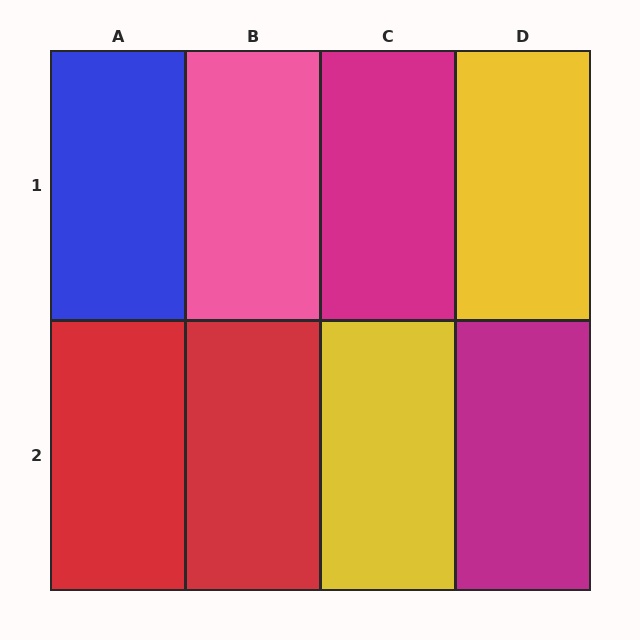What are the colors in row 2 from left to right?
Red, red, yellow, magenta.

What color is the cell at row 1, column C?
Magenta.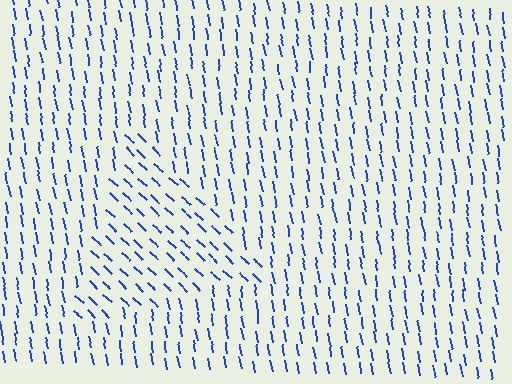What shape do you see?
I see a triangle.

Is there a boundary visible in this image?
Yes, there is a texture boundary formed by a change in line orientation.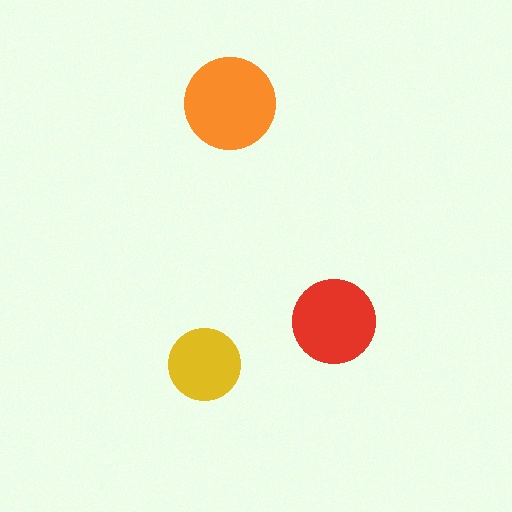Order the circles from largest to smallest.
the orange one, the red one, the yellow one.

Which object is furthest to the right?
The red circle is rightmost.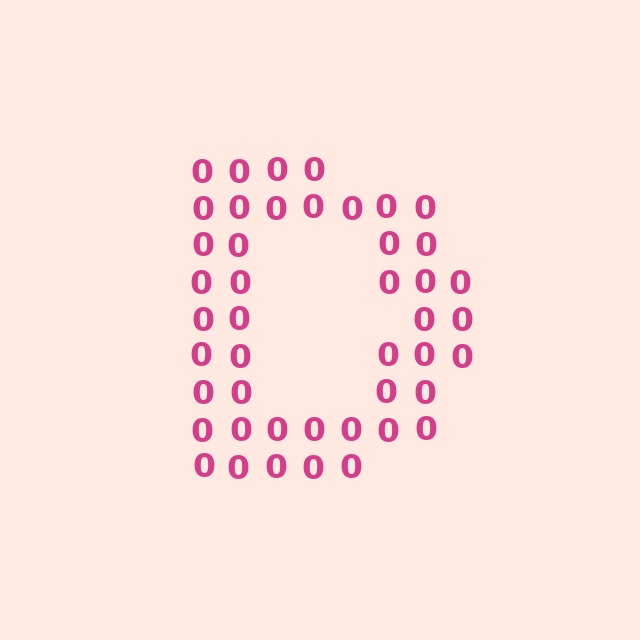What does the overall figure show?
The overall figure shows the letter D.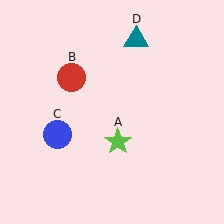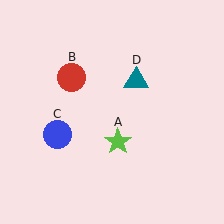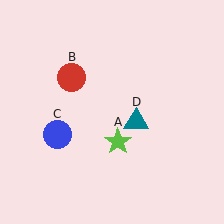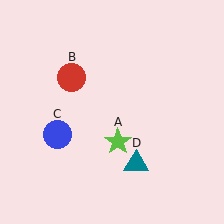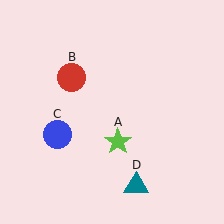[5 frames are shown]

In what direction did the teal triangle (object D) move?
The teal triangle (object D) moved down.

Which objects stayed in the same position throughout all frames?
Lime star (object A) and red circle (object B) and blue circle (object C) remained stationary.